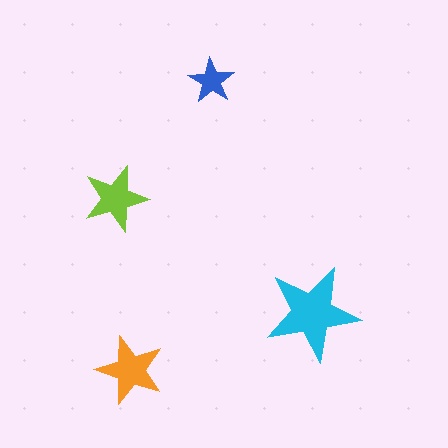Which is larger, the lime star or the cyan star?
The cyan one.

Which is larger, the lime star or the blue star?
The lime one.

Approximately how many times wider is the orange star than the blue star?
About 1.5 times wider.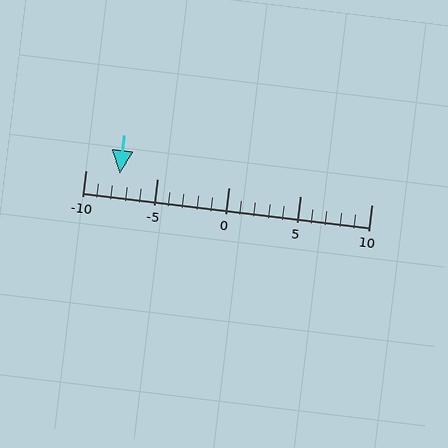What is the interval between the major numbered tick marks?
The major tick marks are spaced 5 units apart.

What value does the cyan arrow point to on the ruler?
The cyan arrow points to approximately -8.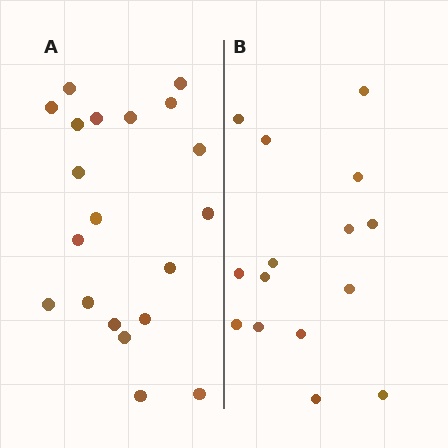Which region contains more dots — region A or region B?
Region A (the left region) has more dots.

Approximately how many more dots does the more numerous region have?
Region A has about 5 more dots than region B.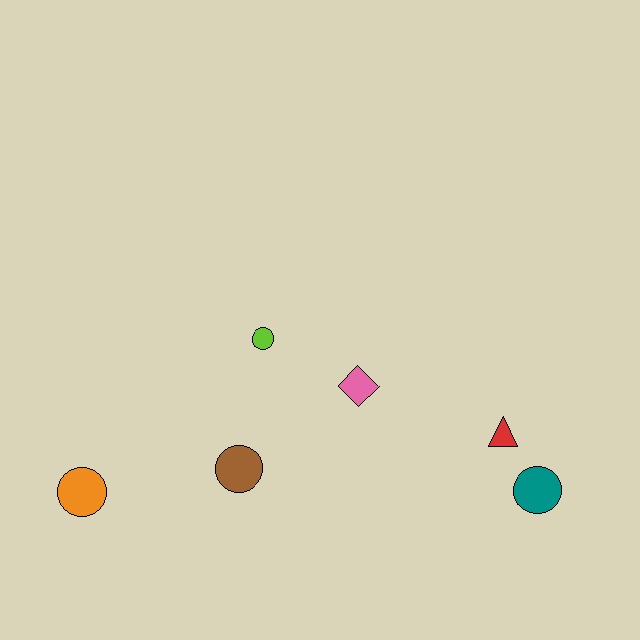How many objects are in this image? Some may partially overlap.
There are 6 objects.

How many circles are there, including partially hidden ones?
There are 4 circles.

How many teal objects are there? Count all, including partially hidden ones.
There is 1 teal object.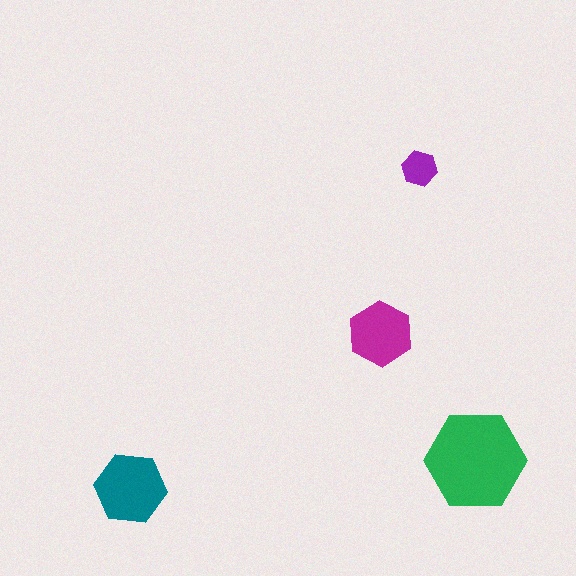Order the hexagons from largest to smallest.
the green one, the teal one, the magenta one, the purple one.